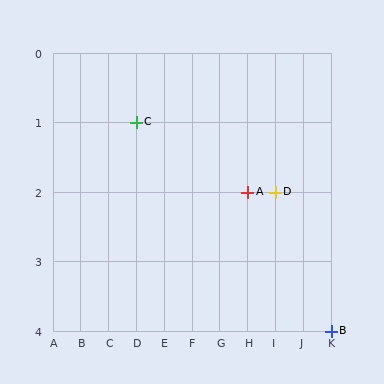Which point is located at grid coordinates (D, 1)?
Point C is at (D, 1).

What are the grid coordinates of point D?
Point D is at grid coordinates (I, 2).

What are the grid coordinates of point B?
Point B is at grid coordinates (K, 4).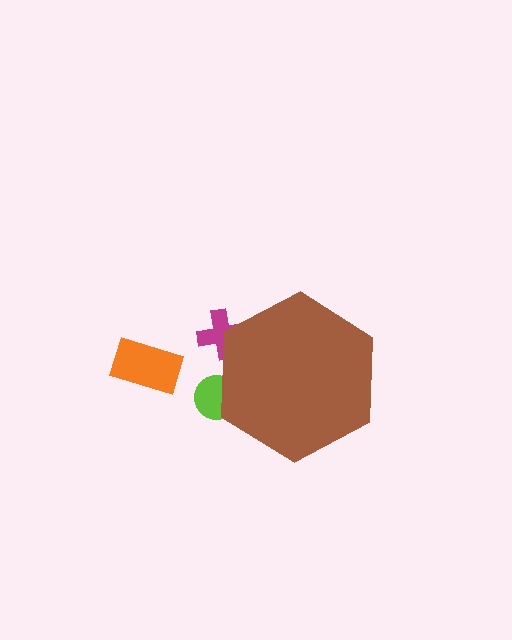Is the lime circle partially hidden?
Yes, the lime circle is partially hidden behind the brown hexagon.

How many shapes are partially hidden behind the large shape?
2 shapes are partially hidden.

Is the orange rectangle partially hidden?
No, the orange rectangle is fully visible.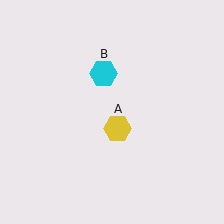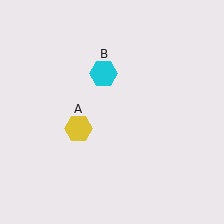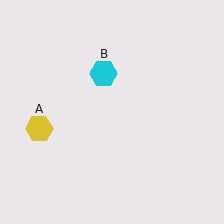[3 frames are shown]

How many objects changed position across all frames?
1 object changed position: yellow hexagon (object A).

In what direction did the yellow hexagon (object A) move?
The yellow hexagon (object A) moved left.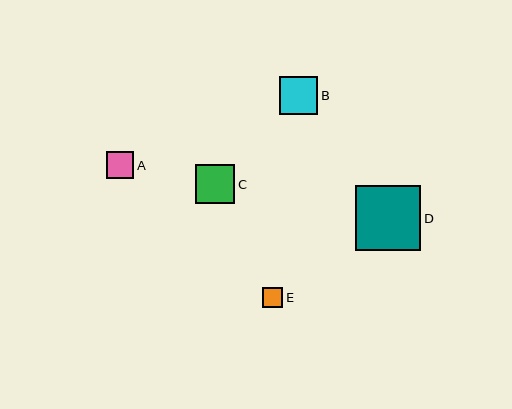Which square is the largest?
Square D is the largest with a size of approximately 65 pixels.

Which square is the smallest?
Square E is the smallest with a size of approximately 20 pixels.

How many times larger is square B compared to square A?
Square B is approximately 1.4 times the size of square A.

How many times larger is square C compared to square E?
Square C is approximately 1.9 times the size of square E.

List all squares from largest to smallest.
From largest to smallest: D, C, B, A, E.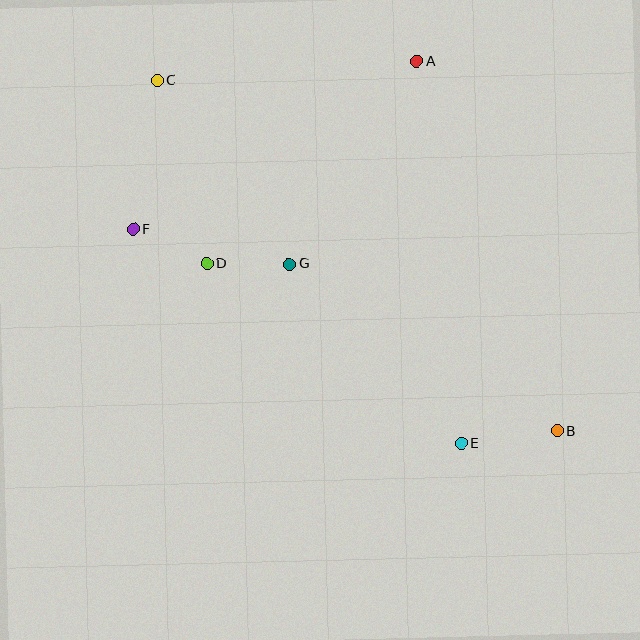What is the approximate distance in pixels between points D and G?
The distance between D and G is approximately 83 pixels.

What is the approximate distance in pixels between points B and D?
The distance between B and D is approximately 389 pixels.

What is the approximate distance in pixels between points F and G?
The distance between F and G is approximately 160 pixels.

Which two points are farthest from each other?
Points B and C are farthest from each other.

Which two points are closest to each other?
Points D and F are closest to each other.